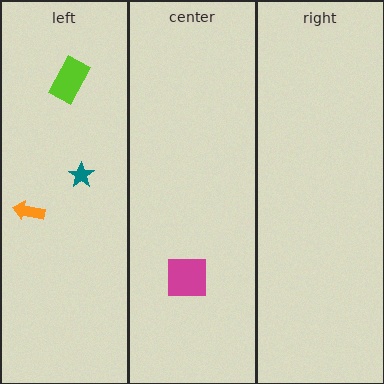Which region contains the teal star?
The left region.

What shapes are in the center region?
The magenta square.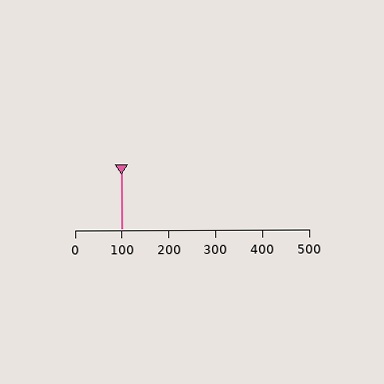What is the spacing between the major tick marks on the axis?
The major ticks are spaced 100 apart.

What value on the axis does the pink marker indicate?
The marker indicates approximately 100.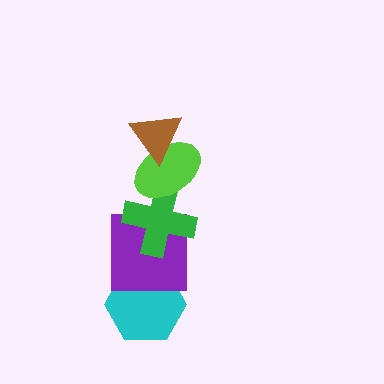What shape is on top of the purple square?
The green cross is on top of the purple square.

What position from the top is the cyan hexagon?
The cyan hexagon is 5th from the top.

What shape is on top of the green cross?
The lime ellipse is on top of the green cross.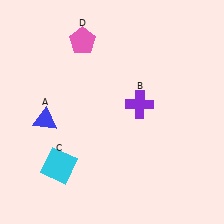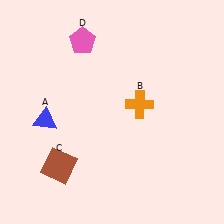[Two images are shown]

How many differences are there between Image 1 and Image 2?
There are 2 differences between the two images.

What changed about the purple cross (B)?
In Image 1, B is purple. In Image 2, it changed to orange.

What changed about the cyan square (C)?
In Image 1, C is cyan. In Image 2, it changed to brown.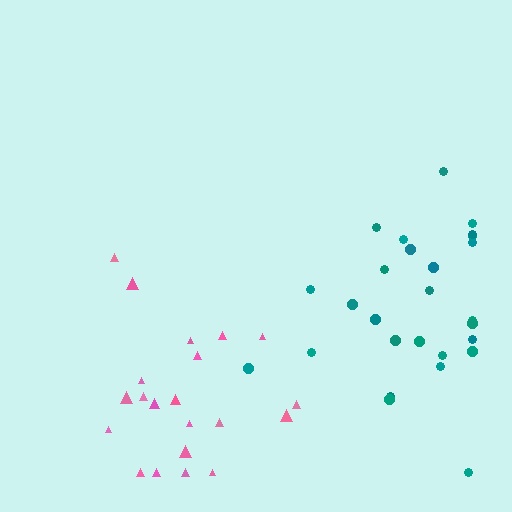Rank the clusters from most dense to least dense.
teal, pink.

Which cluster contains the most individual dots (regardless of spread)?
Teal (27).